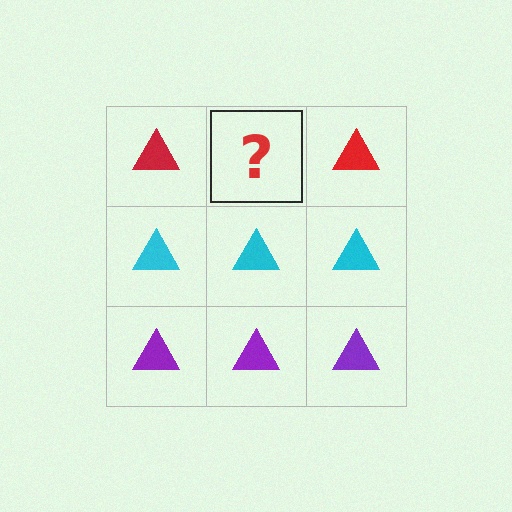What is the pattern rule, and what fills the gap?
The rule is that each row has a consistent color. The gap should be filled with a red triangle.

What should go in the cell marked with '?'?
The missing cell should contain a red triangle.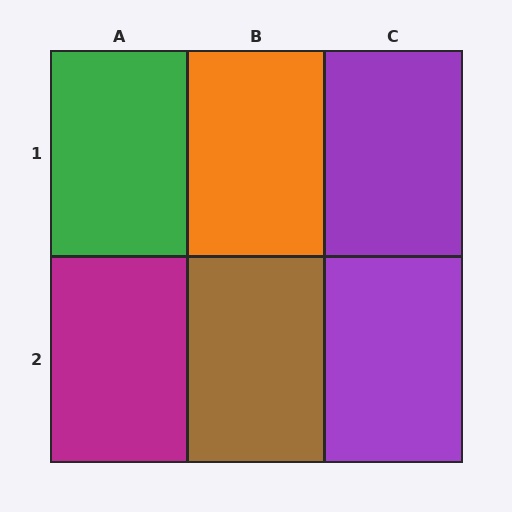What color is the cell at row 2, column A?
Magenta.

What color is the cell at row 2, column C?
Purple.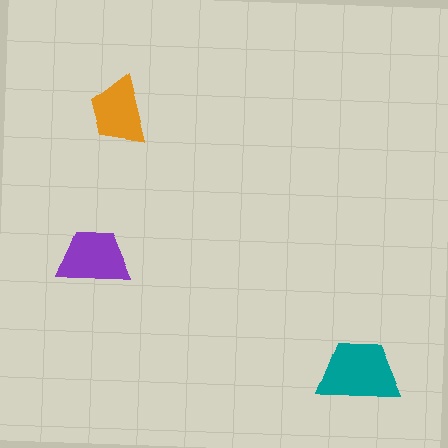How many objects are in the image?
There are 3 objects in the image.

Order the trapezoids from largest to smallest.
the teal one, the purple one, the orange one.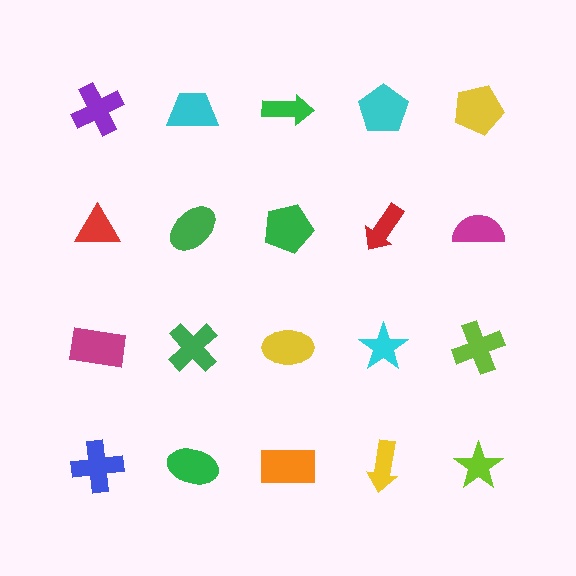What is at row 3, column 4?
A cyan star.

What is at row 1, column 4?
A cyan pentagon.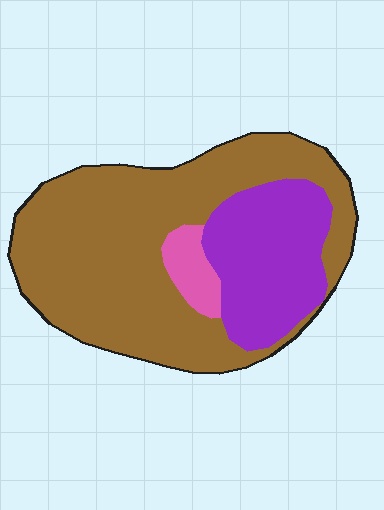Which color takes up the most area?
Brown, at roughly 70%.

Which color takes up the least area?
Pink, at roughly 5%.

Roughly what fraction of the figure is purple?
Purple covers 27% of the figure.